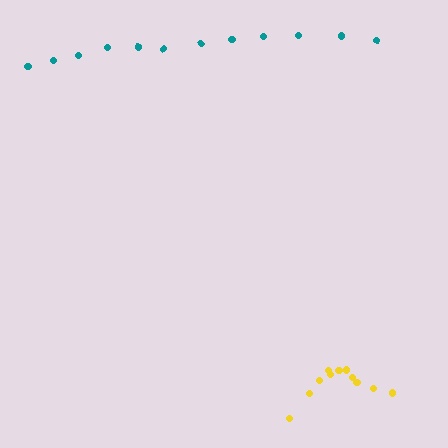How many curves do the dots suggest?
There are 2 distinct paths.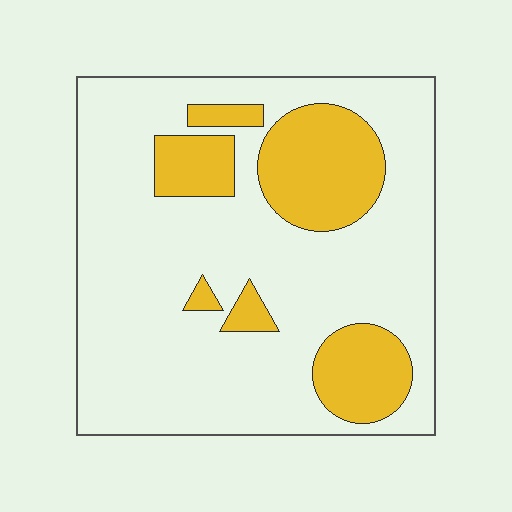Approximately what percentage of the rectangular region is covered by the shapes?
Approximately 25%.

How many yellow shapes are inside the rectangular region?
6.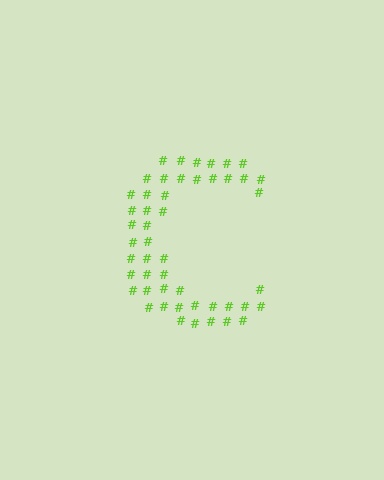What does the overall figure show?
The overall figure shows the letter C.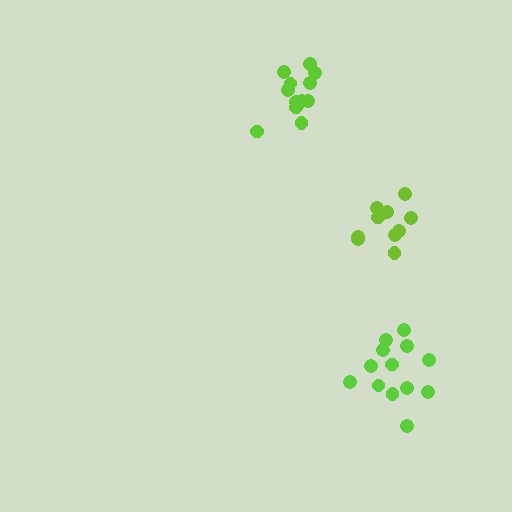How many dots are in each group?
Group 1: 10 dots, Group 2: 12 dots, Group 3: 13 dots (35 total).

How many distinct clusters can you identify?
There are 3 distinct clusters.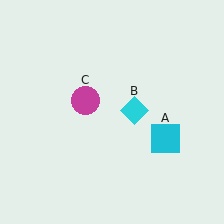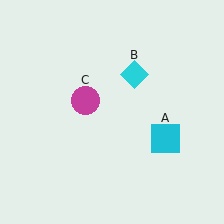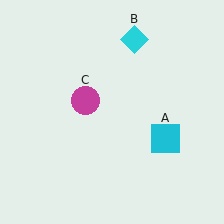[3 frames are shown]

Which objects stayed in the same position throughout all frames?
Cyan square (object A) and magenta circle (object C) remained stationary.